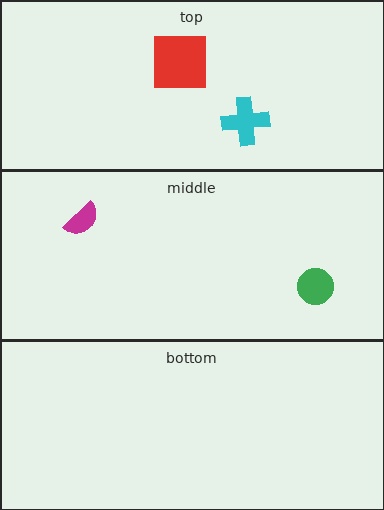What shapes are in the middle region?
The magenta semicircle, the green circle.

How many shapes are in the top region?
2.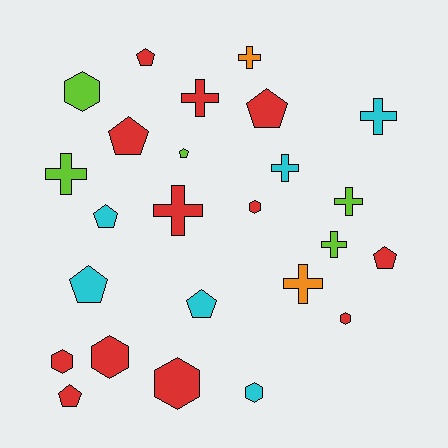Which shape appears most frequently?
Cross, with 9 objects.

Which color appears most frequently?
Red, with 12 objects.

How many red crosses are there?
There are 2 red crosses.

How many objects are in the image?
There are 25 objects.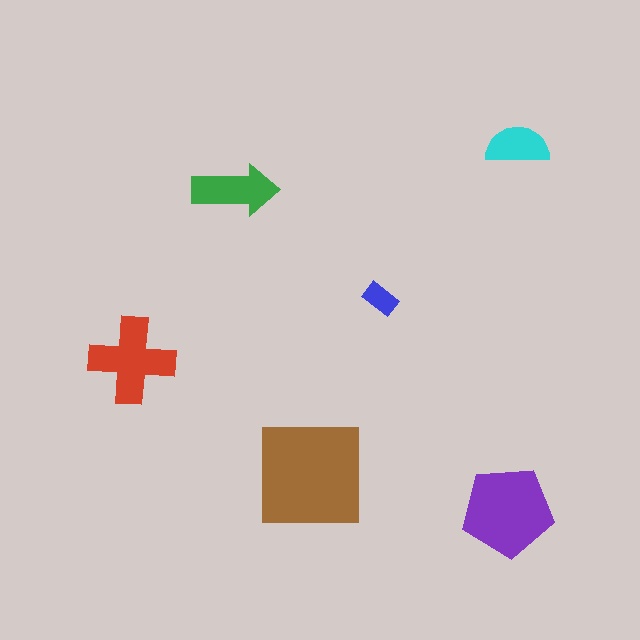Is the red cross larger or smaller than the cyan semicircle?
Larger.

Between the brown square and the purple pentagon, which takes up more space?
The brown square.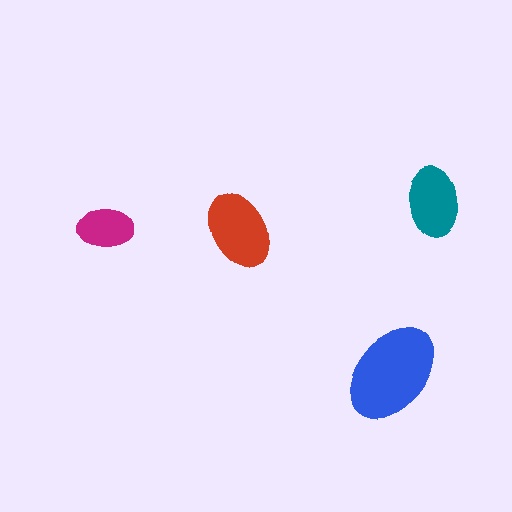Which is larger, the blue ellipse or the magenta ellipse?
The blue one.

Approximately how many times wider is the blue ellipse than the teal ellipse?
About 1.5 times wider.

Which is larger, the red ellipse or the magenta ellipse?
The red one.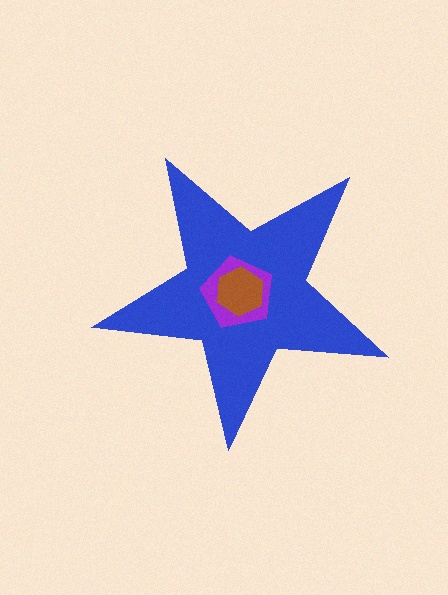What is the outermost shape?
The blue star.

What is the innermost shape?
The brown hexagon.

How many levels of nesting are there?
3.